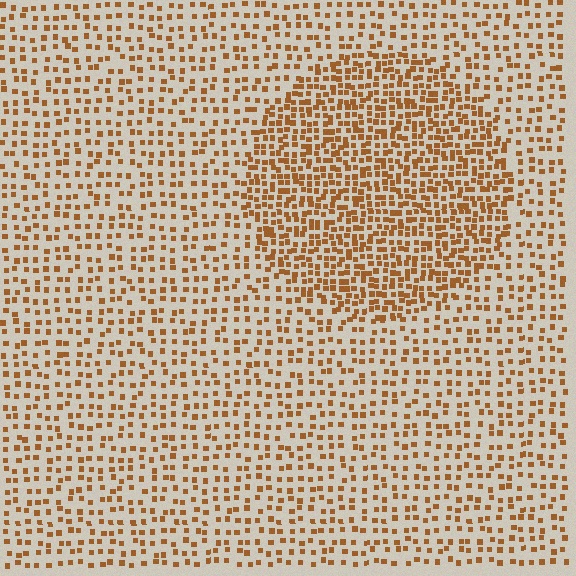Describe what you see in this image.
The image contains small brown elements arranged at two different densities. A circle-shaped region is visible where the elements are more densely packed than the surrounding area.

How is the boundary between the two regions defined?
The boundary is defined by a change in element density (approximately 2.0x ratio). All elements are the same color, size, and shape.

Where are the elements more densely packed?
The elements are more densely packed inside the circle boundary.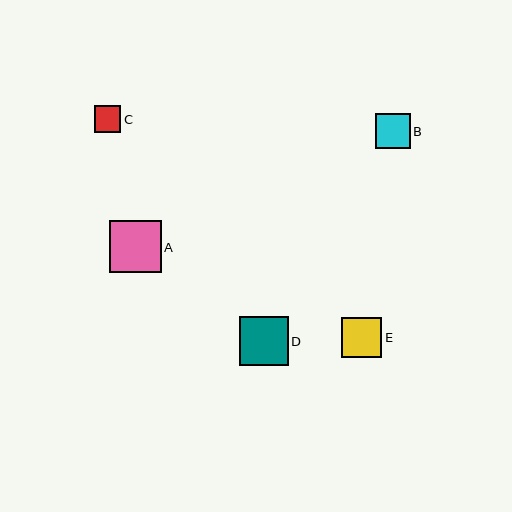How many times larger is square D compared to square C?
Square D is approximately 1.8 times the size of square C.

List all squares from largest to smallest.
From largest to smallest: A, D, E, B, C.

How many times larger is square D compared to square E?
Square D is approximately 1.2 times the size of square E.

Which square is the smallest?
Square C is the smallest with a size of approximately 26 pixels.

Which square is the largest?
Square A is the largest with a size of approximately 52 pixels.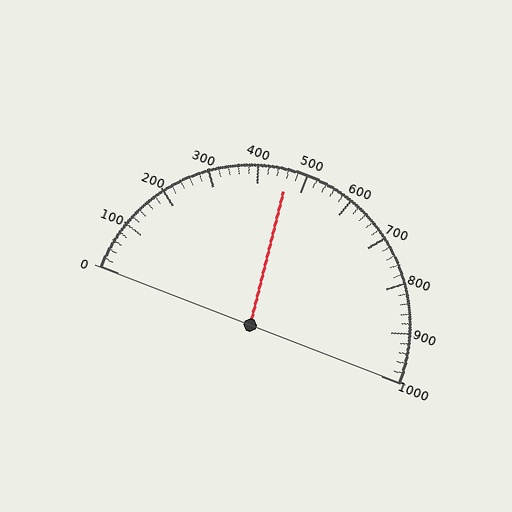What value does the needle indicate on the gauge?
The needle indicates approximately 460.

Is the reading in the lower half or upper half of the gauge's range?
The reading is in the lower half of the range (0 to 1000).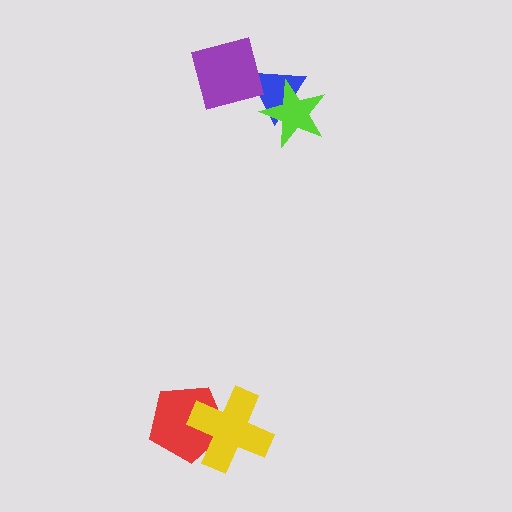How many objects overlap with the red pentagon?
1 object overlaps with the red pentagon.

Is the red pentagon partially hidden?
Yes, it is partially covered by another shape.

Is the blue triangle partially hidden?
Yes, it is partially covered by another shape.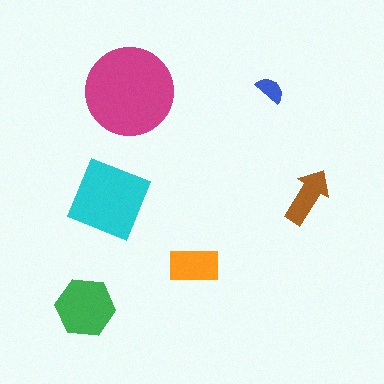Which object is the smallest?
The blue semicircle.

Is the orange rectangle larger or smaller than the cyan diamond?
Smaller.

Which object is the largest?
The magenta circle.